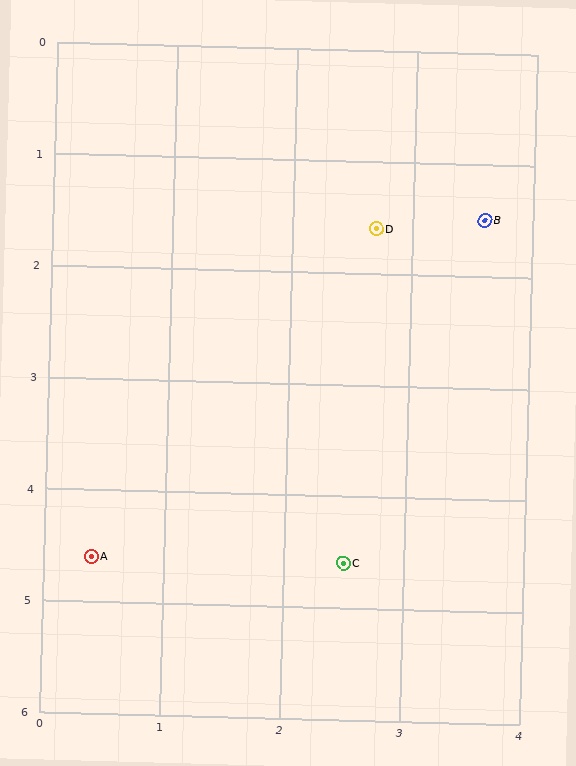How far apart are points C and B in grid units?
Points C and B are about 3.3 grid units apart.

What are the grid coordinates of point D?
Point D is at approximately (2.7, 1.6).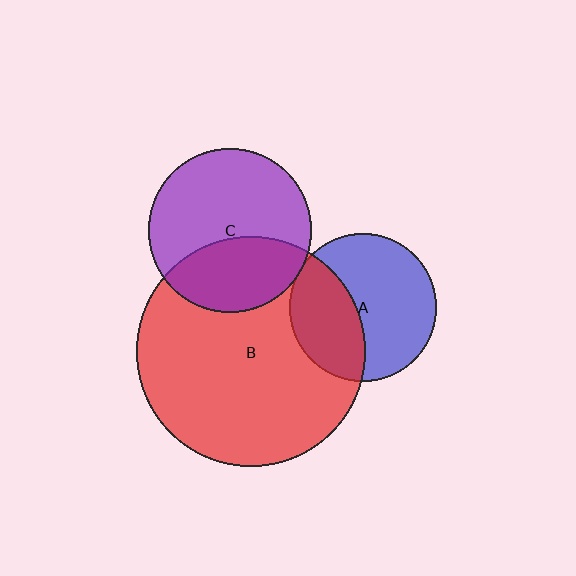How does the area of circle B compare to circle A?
Approximately 2.4 times.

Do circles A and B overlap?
Yes.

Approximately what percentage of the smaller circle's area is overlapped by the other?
Approximately 40%.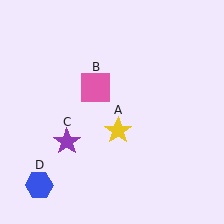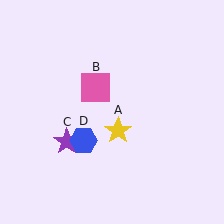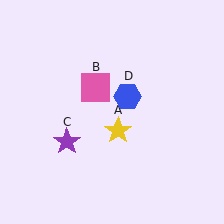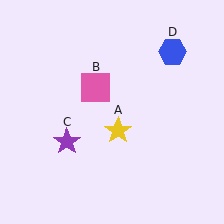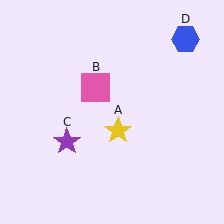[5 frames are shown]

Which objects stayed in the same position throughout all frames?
Yellow star (object A) and pink square (object B) and purple star (object C) remained stationary.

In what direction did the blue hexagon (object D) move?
The blue hexagon (object D) moved up and to the right.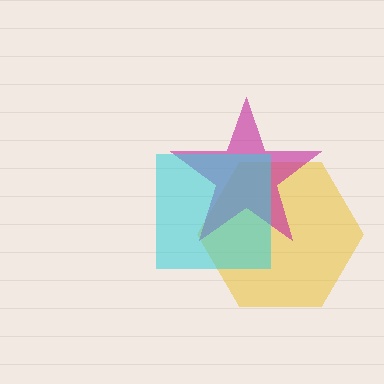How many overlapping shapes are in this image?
There are 3 overlapping shapes in the image.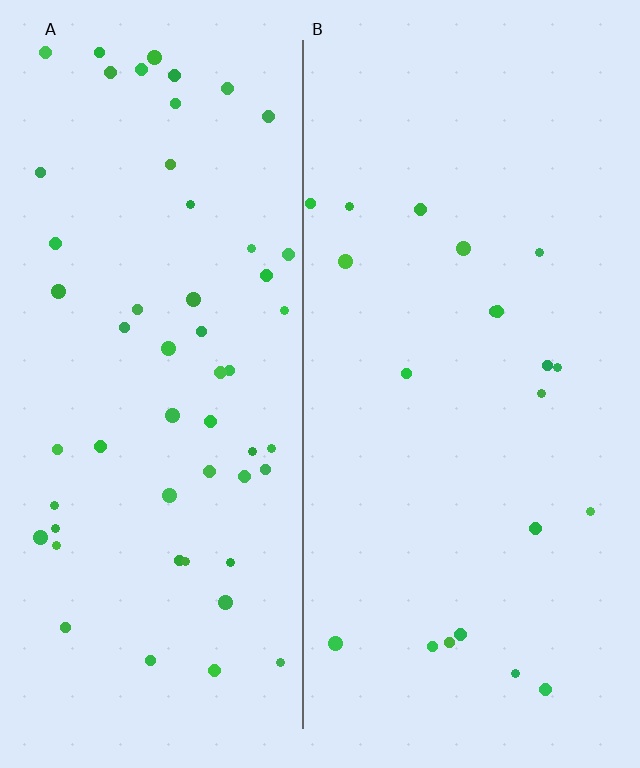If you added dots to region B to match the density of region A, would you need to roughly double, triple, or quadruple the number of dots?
Approximately triple.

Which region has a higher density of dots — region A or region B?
A (the left).